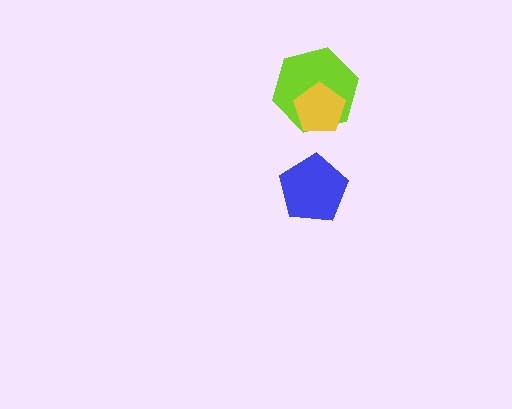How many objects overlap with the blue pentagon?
0 objects overlap with the blue pentagon.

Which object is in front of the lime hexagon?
The yellow pentagon is in front of the lime hexagon.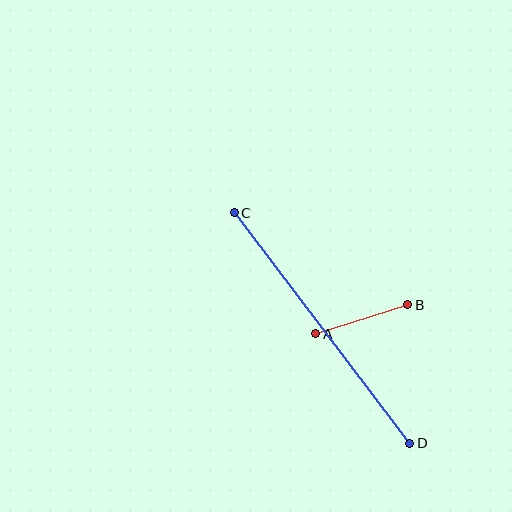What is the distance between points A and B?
The distance is approximately 97 pixels.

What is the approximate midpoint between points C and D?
The midpoint is at approximately (322, 328) pixels.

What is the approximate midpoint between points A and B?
The midpoint is at approximately (362, 319) pixels.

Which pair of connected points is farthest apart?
Points C and D are farthest apart.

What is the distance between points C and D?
The distance is approximately 289 pixels.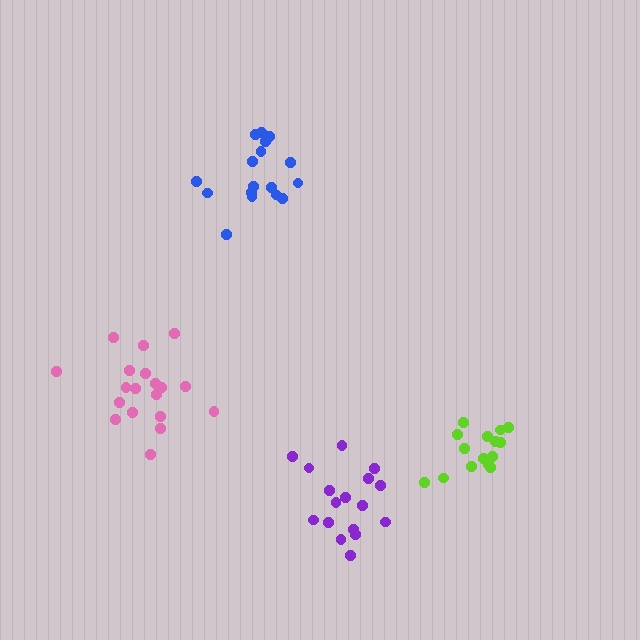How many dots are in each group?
Group 1: 17 dots, Group 2: 17 dots, Group 3: 15 dots, Group 4: 19 dots (68 total).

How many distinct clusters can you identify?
There are 4 distinct clusters.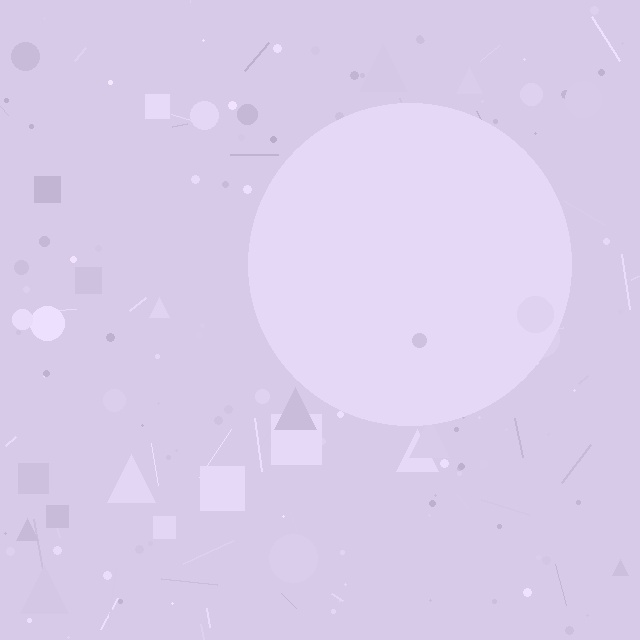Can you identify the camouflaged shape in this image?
The camouflaged shape is a circle.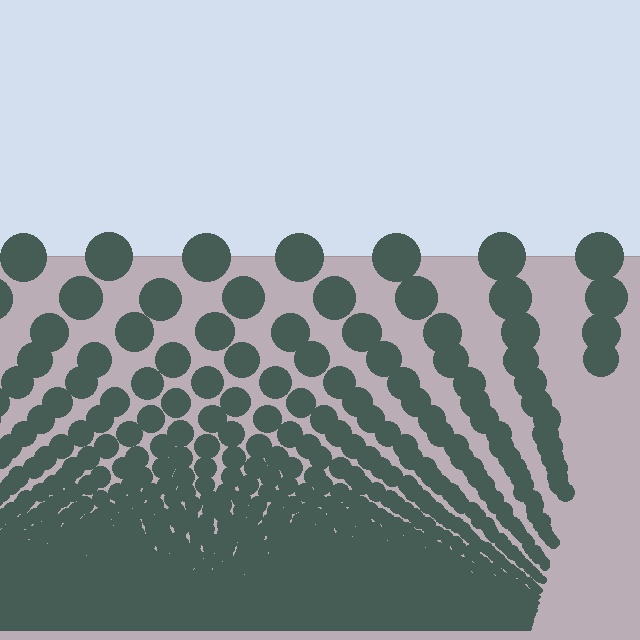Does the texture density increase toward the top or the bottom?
Density increases toward the bottom.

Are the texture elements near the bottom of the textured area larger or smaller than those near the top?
Smaller. The gradient is inverted — elements near the bottom are smaller and denser.